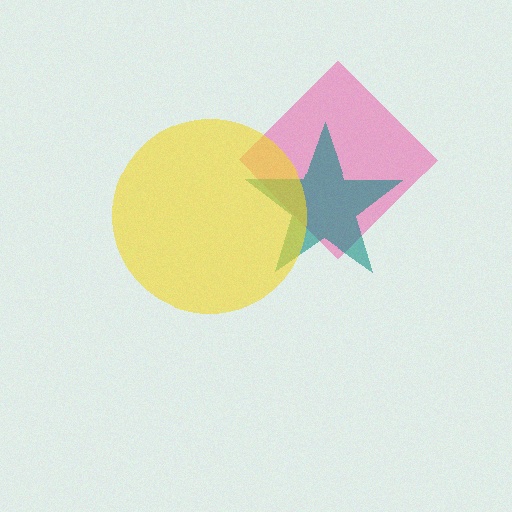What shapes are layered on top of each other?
The layered shapes are: a pink diamond, a teal star, a yellow circle.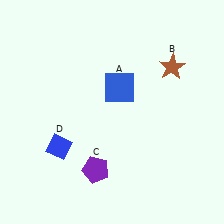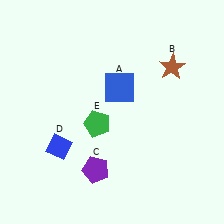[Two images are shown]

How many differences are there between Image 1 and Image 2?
There is 1 difference between the two images.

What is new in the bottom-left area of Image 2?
A green pentagon (E) was added in the bottom-left area of Image 2.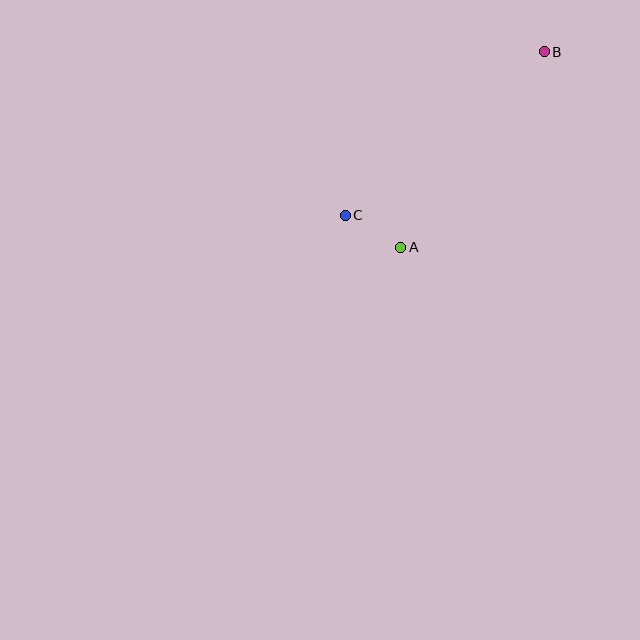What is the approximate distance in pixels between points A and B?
The distance between A and B is approximately 242 pixels.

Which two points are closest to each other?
Points A and C are closest to each other.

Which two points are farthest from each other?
Points B and C are farthest from each other.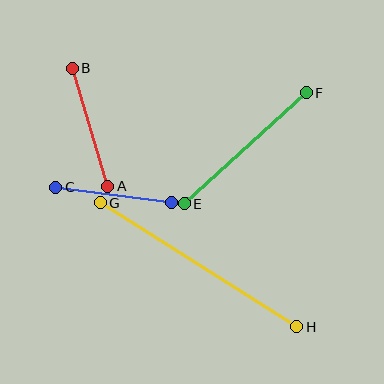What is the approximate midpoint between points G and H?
The midpoint is at approximately (198, 265) pixels.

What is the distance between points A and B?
The distance is approximately 124 pixels.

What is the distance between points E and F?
The distance is approximately 165 pixels.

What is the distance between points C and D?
The distance is approximately 117 pixels.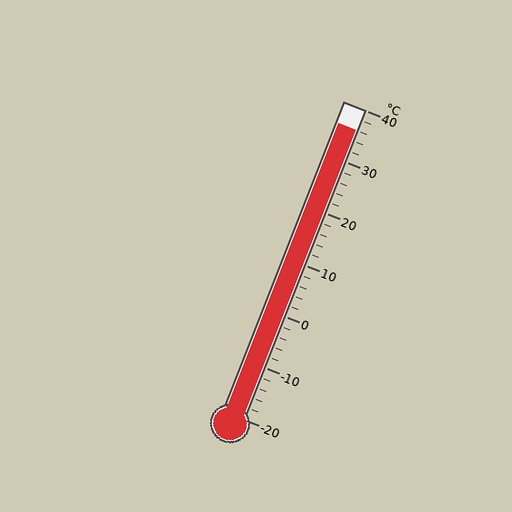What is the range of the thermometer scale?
The thermometer scale ranges from -20°C to 40°C.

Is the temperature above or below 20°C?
The temperature is above 20°C.